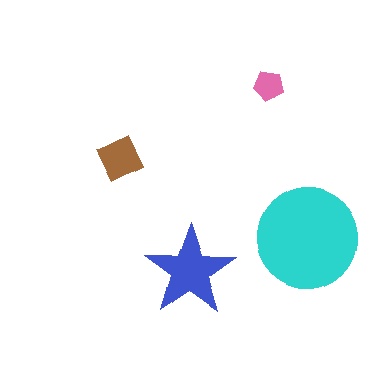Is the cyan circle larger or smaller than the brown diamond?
Larger.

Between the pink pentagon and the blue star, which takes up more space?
The blue star.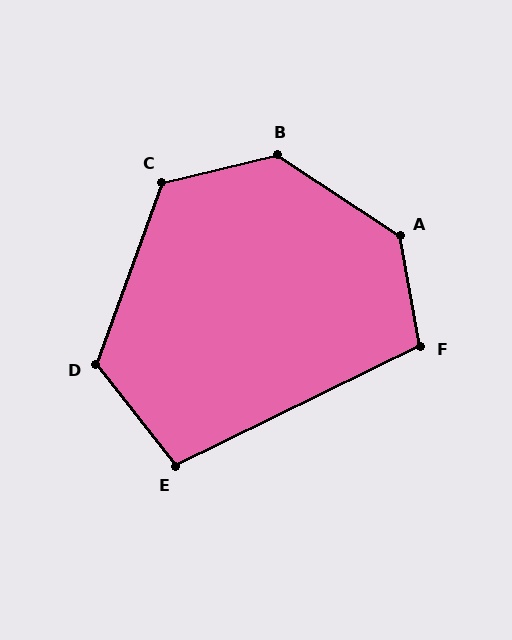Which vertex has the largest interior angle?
A, at approximately 134 degrees.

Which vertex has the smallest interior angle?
E, at approximately 102 degrees.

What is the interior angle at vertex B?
Approximately 133 degrees (obtuse).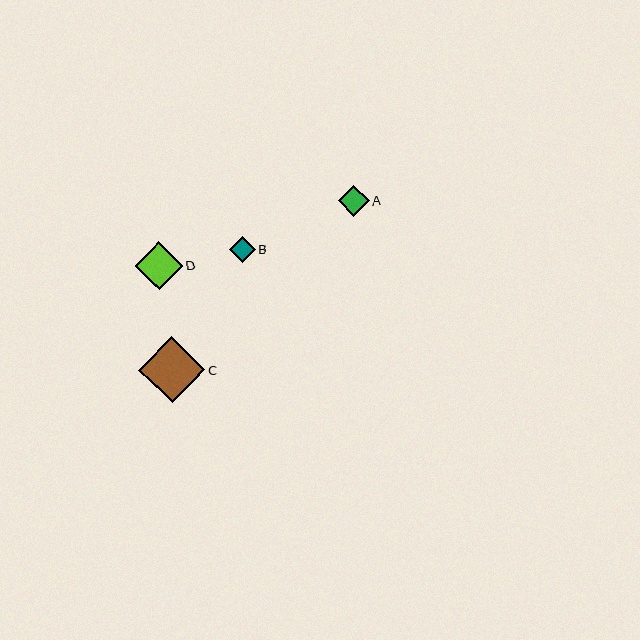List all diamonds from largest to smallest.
From largest to smallest: C, D, A, B.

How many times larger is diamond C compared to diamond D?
Diamond C is approximately 1.4 times the size of diamond D.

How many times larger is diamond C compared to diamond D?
Diamond C is approximately 1.4 times the size of diamond D.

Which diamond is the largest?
Diamond C is the largest with a size of approximately 66 pixels.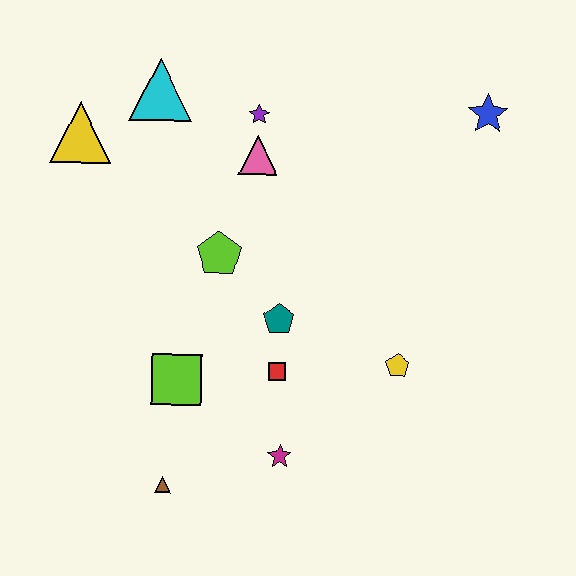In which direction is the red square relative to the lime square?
The red square is to the right of the lime square.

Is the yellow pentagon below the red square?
No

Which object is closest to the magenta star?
The red square is closest to the magenta star.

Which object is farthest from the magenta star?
The blue star is farthest from the magenta star.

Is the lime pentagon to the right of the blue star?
No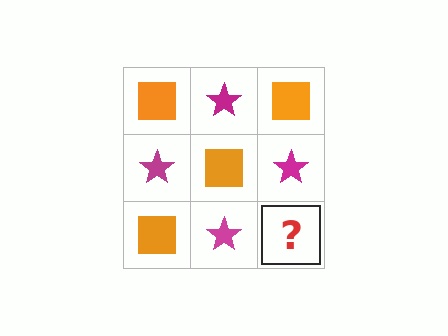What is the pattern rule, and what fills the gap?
The rule is that it alternates orange square and magenta star in a checkerboard pattern. The gap should be filled with an orange square.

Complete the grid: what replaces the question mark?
The question mark should be replaced with an orange square.